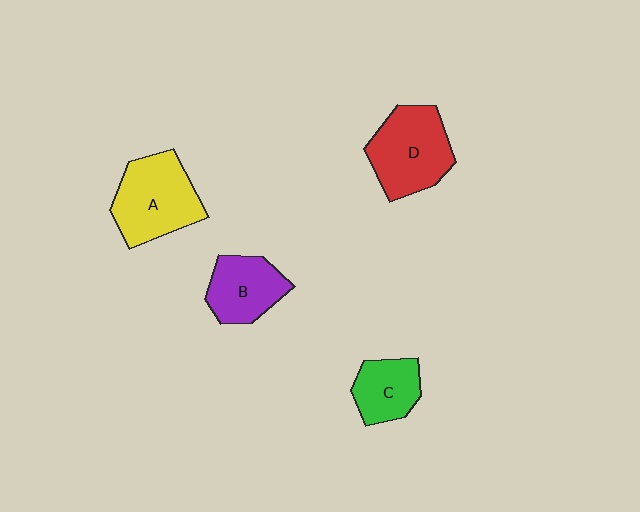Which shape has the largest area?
Shape A (yellow).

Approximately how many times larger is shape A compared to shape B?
Approximately 1.4 times.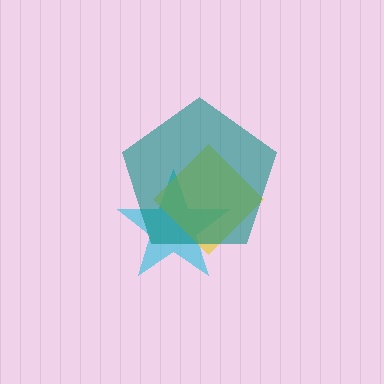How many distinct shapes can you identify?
There are 3 distinct shapes: a cyan star, a yellow diamond, a teal pentagon.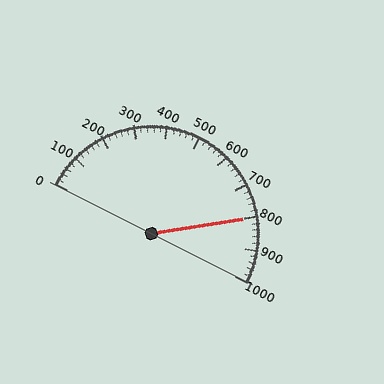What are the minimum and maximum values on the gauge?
The gauge ranges from 0 to 1000.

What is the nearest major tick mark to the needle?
The nearest major tick mark is 800.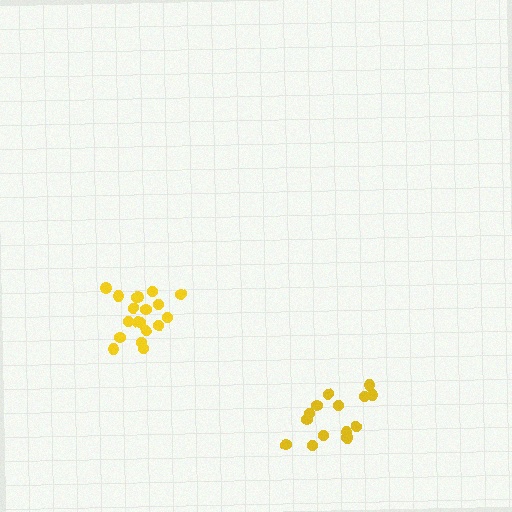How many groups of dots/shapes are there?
There are 2 groups.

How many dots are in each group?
Group 1: 15 dots, Group 2: 19 dots (34 total).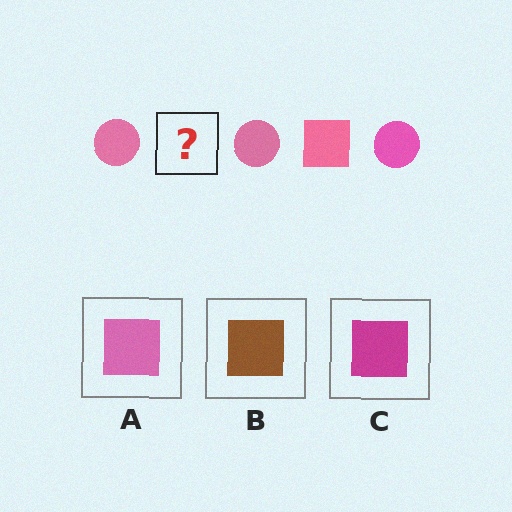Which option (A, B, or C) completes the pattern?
A.